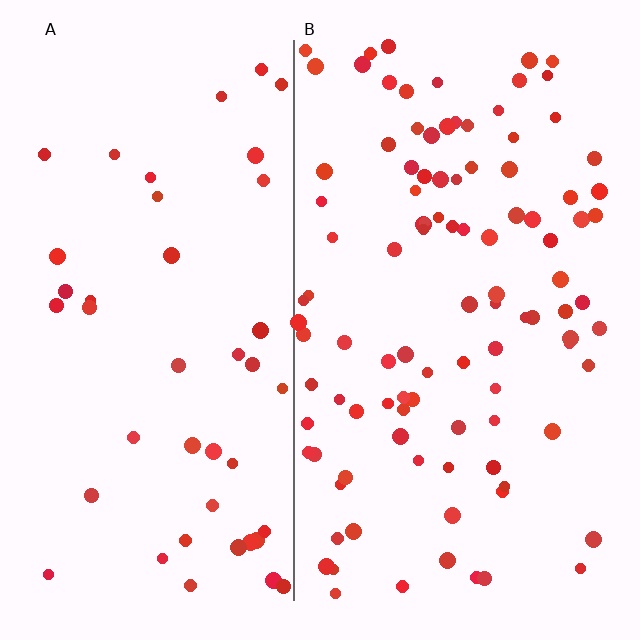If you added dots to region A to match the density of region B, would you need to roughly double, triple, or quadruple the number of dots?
Approximately double.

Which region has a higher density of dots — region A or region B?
B (the right).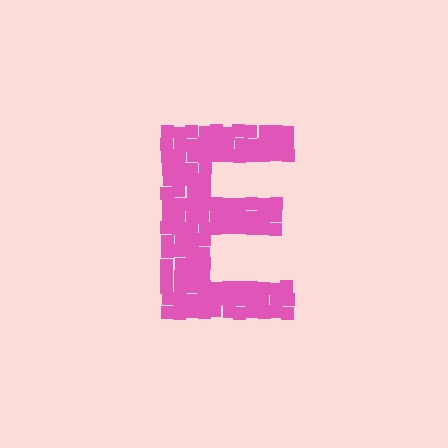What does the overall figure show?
The overall figure shows the letter E.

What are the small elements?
The small elements are squares.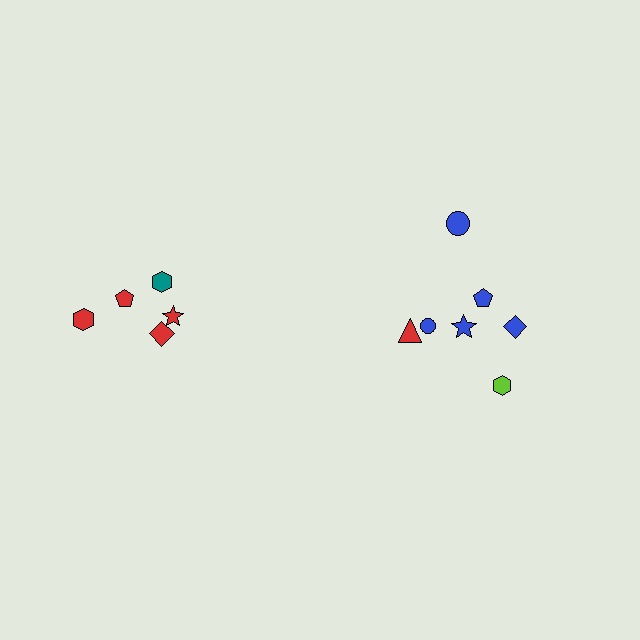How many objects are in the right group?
There are 7 objects.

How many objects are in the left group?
There are 5 objects.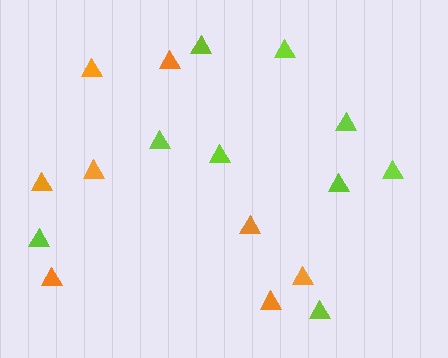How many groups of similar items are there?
There are 2 groups: one group of orange triangles (8) and one group of lime triangles (9).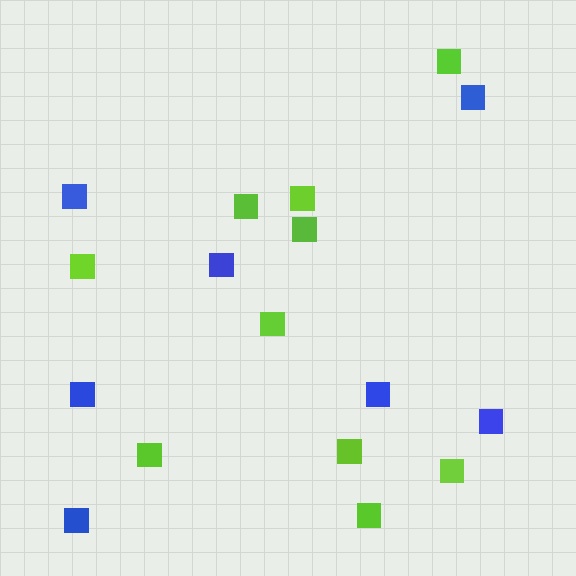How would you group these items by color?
There are 2 groups: one group of blue squares (7) and one group of lime squares (10).